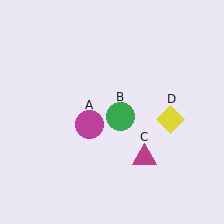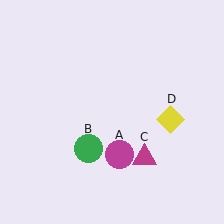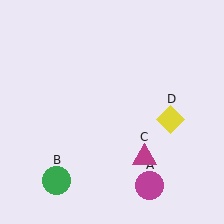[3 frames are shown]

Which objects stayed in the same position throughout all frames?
Magenta triangle (object C) and yellow diamond (object D) remained stationary.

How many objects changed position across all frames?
2 objects changed position: magenta circle (object A), green circle (object B).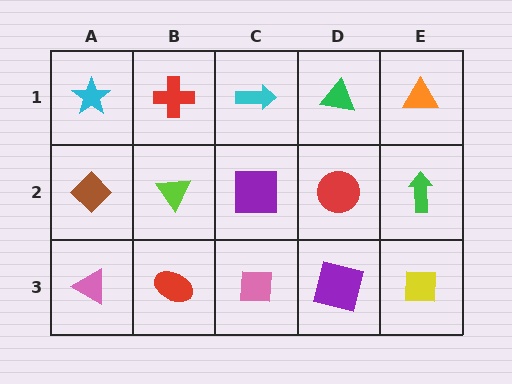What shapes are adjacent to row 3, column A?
A brown diamond (row 2, column A), a red ellipse (row 3, column B).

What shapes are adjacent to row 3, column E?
A green arrow (row 2, column E), a purple square (row 3, column D).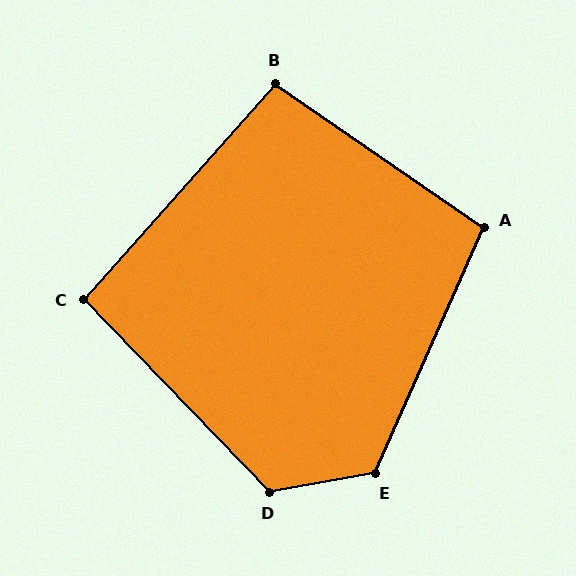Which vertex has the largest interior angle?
D, at approximately 124 degrees.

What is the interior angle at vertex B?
Approximately 97 degrees (obtuse).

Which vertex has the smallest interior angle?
C, at approximately 94 degrees.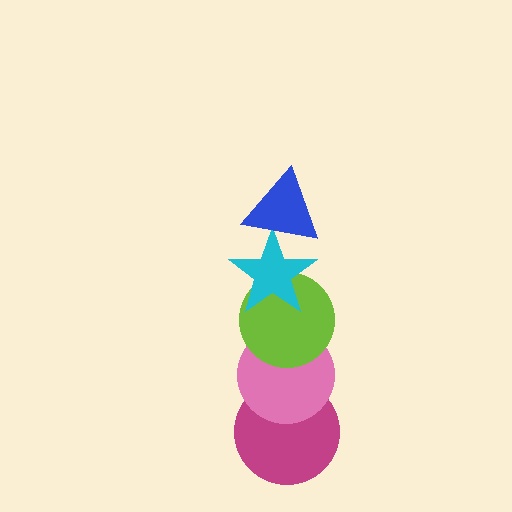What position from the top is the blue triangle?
The blue triangle is 1st from the top.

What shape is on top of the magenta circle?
The pink circle is on top of the magenta circle.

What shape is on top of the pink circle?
The lime circle is on top of the pink circle.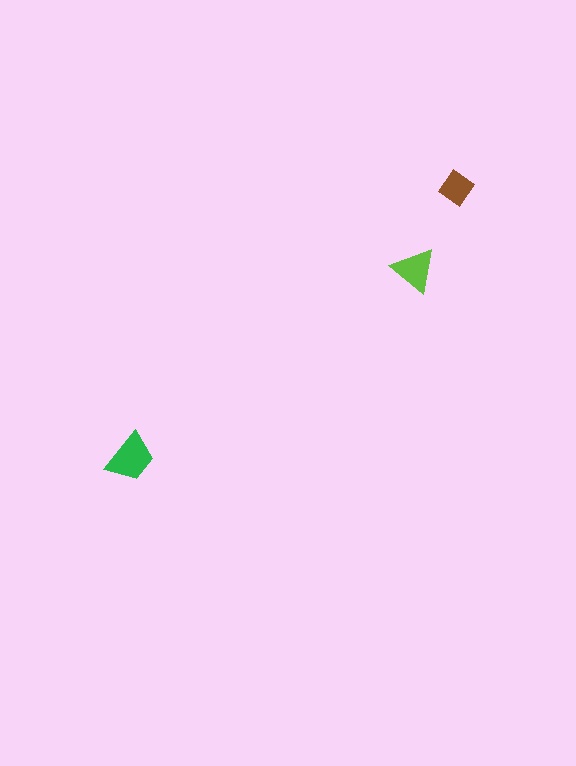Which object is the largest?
The green trapezoid.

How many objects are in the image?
There are 3 objects in the image.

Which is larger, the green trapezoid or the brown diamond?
The green trapezoid.